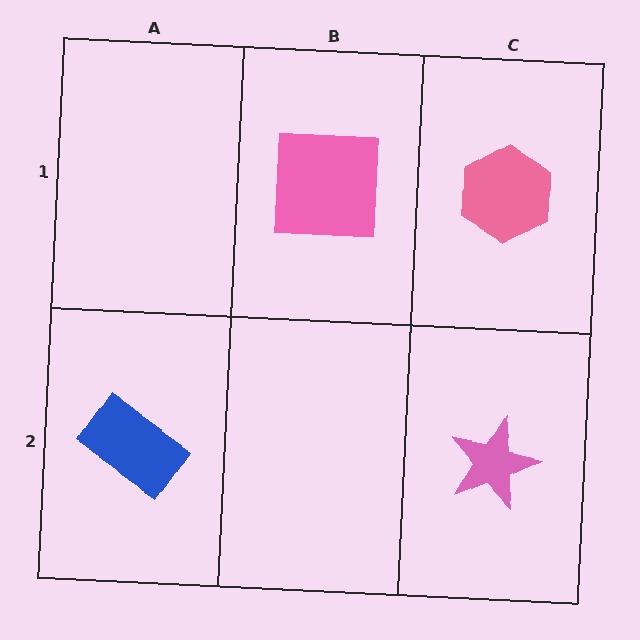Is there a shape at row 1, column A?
No, that cell is empty.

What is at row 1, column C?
A pink hexagon.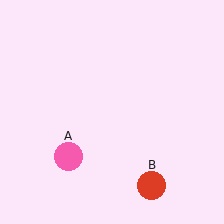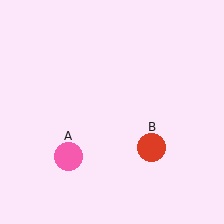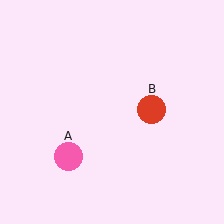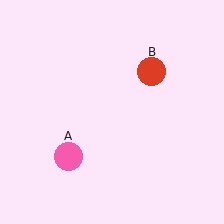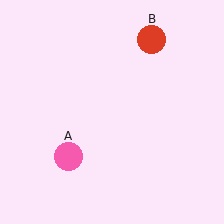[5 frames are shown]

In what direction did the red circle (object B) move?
The red circle (object B) moved up.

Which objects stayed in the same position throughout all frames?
Pink circle (object A) remained stationary.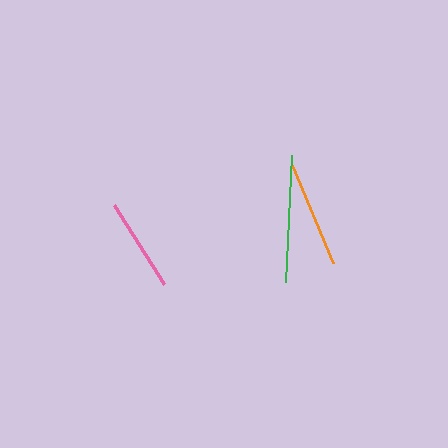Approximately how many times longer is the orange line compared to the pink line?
The orange line is approximately 1.1 times the length of the pink line.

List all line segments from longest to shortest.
From longest to shortest: green, orange, pink.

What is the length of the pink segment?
The pink segment is approximately 94 pixels long.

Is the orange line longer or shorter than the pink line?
The orange line is longer than the pink line.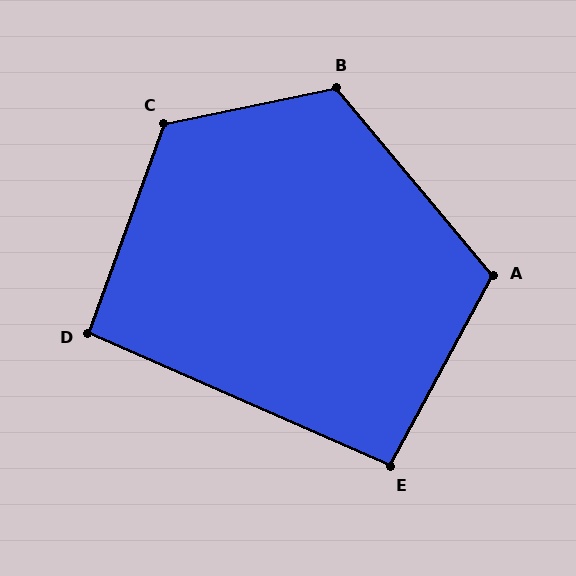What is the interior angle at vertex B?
Approximately 118 degrees (obtuse).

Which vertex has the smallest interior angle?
D, at approximately 94 degrees.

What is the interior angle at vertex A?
Approximately 112 degrees (obtuse).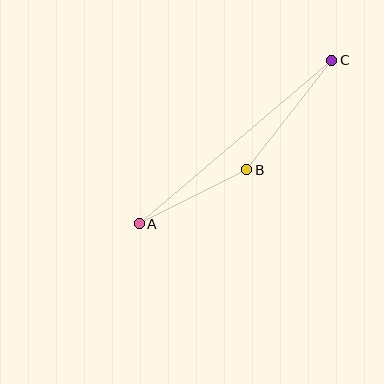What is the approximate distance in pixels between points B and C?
The distance between B and C is approximately 139 pixels.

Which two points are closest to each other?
Points A and B are closest to each other.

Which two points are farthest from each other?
Points A and C are farthest from each other.